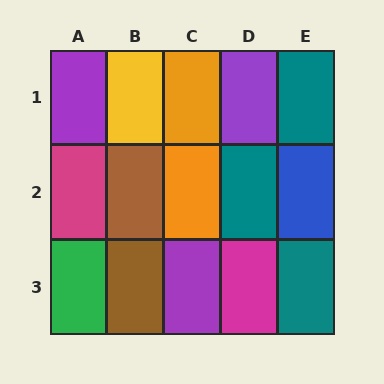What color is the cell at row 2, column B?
Brown.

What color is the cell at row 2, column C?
Orange.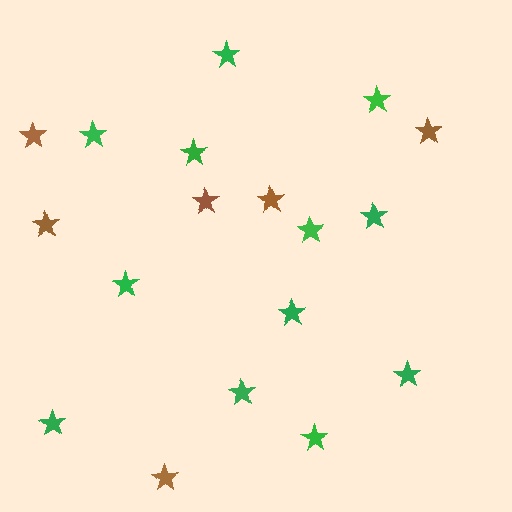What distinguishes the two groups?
There are 2 groups: one group of green stars (12) and one group of brown stars (6).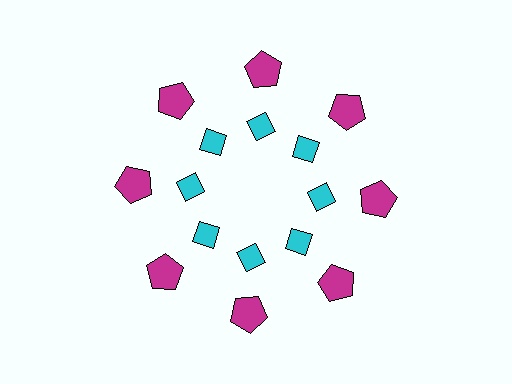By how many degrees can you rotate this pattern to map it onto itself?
The pattern maps onto itself every 45 degrees of rotation.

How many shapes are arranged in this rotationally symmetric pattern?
There are 16 shapes, arranged in 8 groups of 2.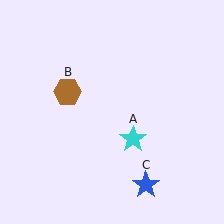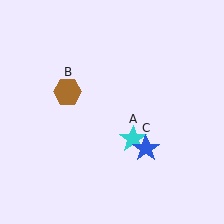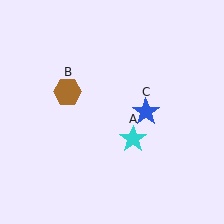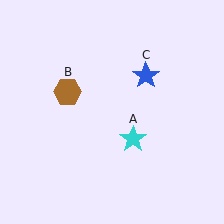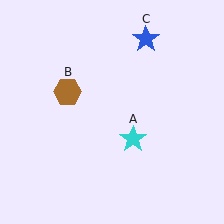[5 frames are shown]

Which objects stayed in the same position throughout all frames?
Cyan star (object A) and brown hexagon (object B) remained stationary.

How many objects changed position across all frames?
1 object changed position: blue star (object C).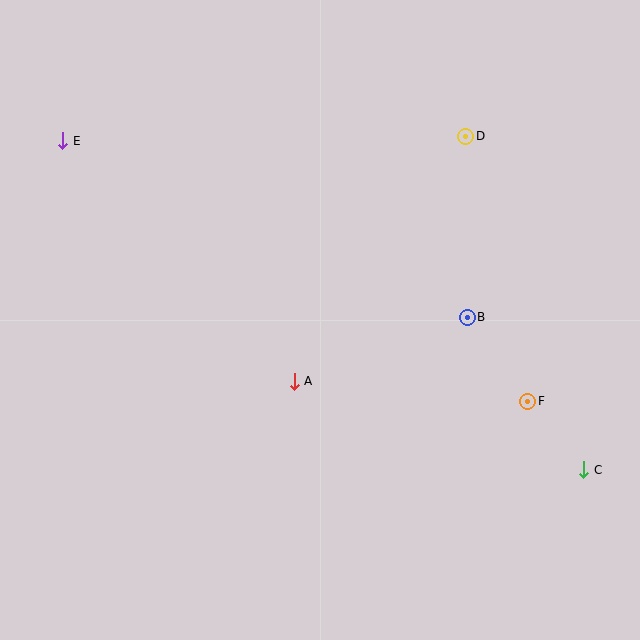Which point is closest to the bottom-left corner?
Point A is closest to the bottom-left corner.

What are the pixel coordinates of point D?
Point D is at (466, 136).